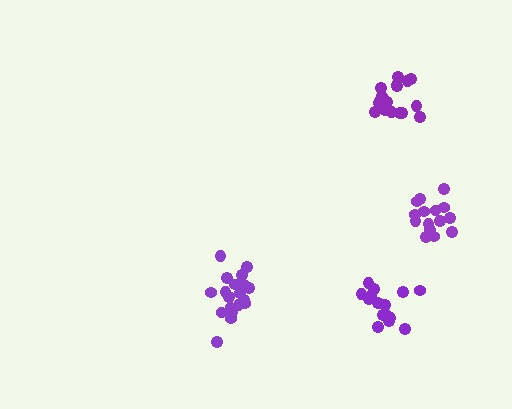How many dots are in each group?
Group 1: 17 dots, Group 2: 15 dots, Group 3: 20 dots, Group 4: 15 dots (67 total).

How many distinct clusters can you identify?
There are 4 distinct clusters.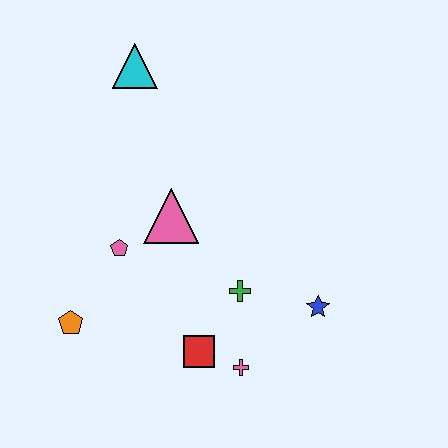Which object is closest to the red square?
The pink cross is closest to the red square.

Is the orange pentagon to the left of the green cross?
Yes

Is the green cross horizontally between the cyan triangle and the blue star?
Yes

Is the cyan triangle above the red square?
Yes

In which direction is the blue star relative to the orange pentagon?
The blue star is to the right of the orange pentagon.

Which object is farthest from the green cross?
The cyan triangle is farthest from the green cross.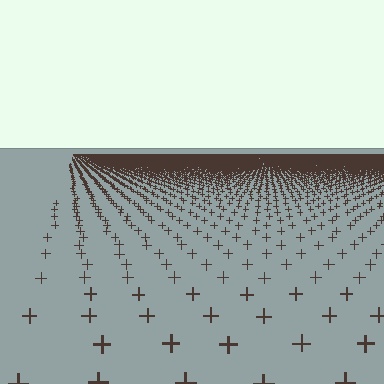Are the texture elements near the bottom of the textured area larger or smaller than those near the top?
Larger. Near the bottom, elements are closer to the viewer and appear at a bigger on-screen size.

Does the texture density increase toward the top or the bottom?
Density increases toward the top.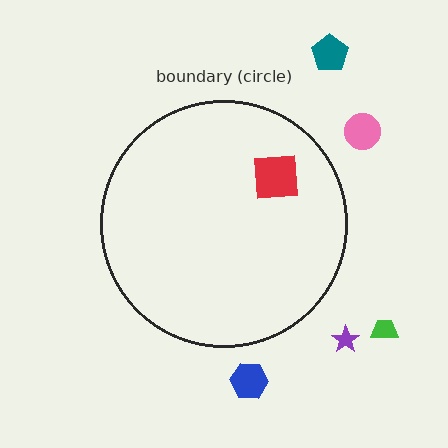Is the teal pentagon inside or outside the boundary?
Outside.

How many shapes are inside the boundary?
1 inside, 5 outside.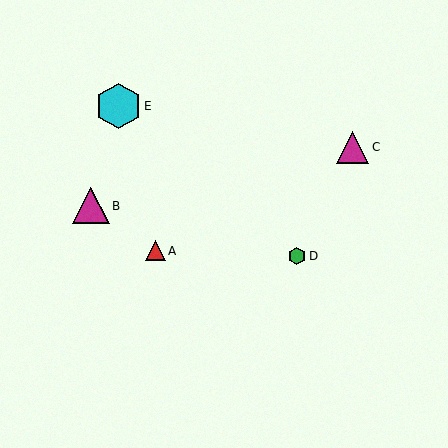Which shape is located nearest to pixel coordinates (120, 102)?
The cyan hexagon (labeled E) at (119, 106) is nearest to that location.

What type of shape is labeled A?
Shape A is a red triangle.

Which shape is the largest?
The cyan hexagon (labeled E) is the largest.